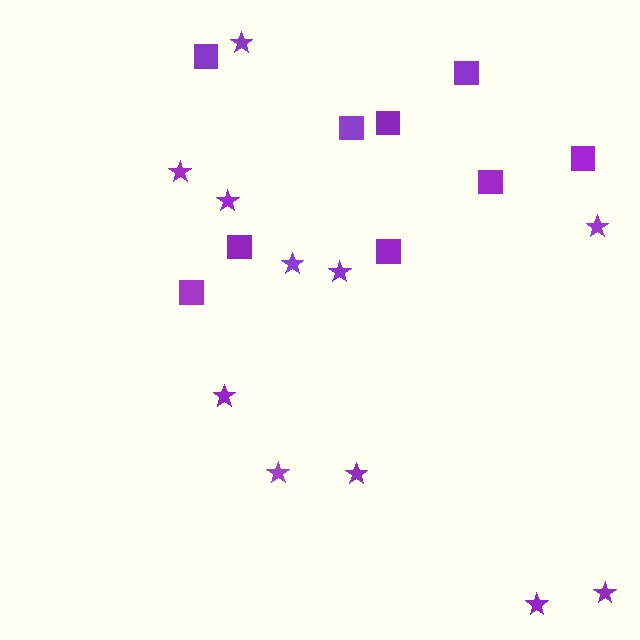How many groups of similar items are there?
There are 2 groups: one group of stars (11) and one group of squares (9).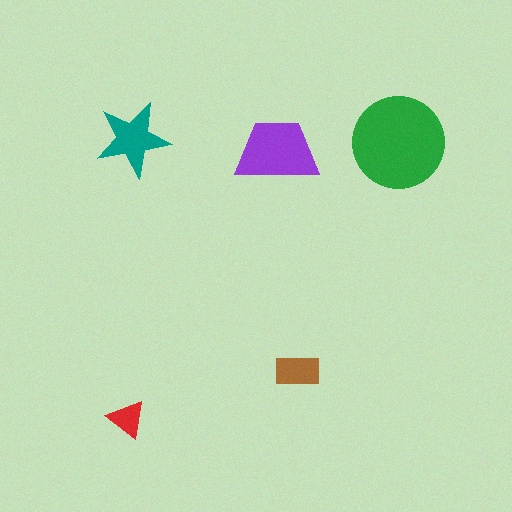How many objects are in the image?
There are 5 objects in the image.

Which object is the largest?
The green circle.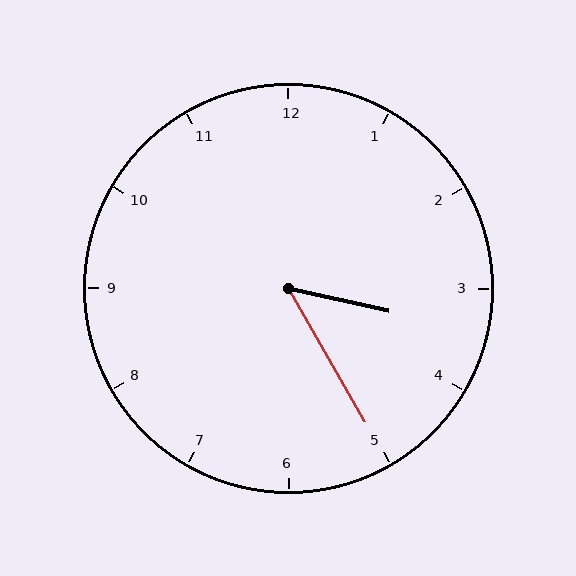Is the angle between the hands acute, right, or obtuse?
It is acute.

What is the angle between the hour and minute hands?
Approximately 48 degrees.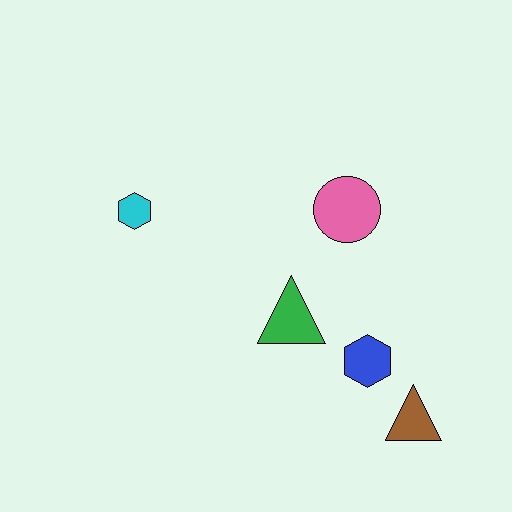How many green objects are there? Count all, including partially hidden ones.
There is 1 green object.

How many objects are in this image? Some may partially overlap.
There are 5 objects.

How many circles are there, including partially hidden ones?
There is 1 circle.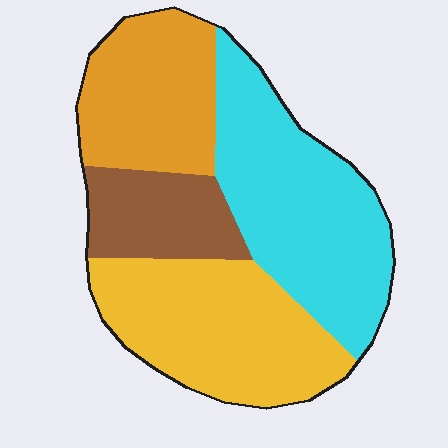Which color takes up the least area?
Brown, at roughly 15%.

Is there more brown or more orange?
Orange.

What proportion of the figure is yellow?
Yellow takes up between a quarter and a half of the figure.